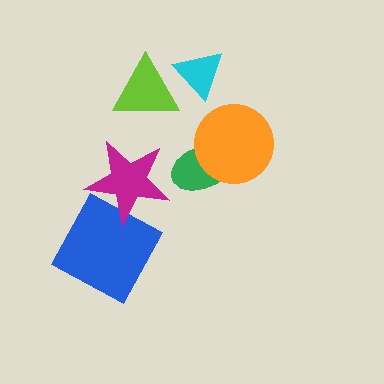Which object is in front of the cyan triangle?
The lime triangle is in front of the cyan triangle.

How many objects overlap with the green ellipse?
1 object overlaps with the green ellipse.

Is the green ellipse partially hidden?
Yes, it is partially covered by another shape.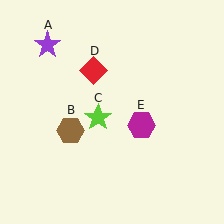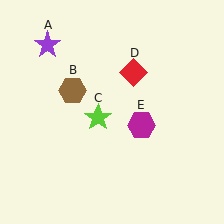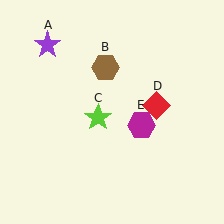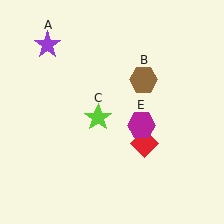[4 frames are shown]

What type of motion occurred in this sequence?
The brown hexagon (object B), red diamond (object D) rotated clockwise around the center of the scene.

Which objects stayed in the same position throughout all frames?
Purple star (object A) and lime star (object C) and magenta hexagon (object E) remained stationary.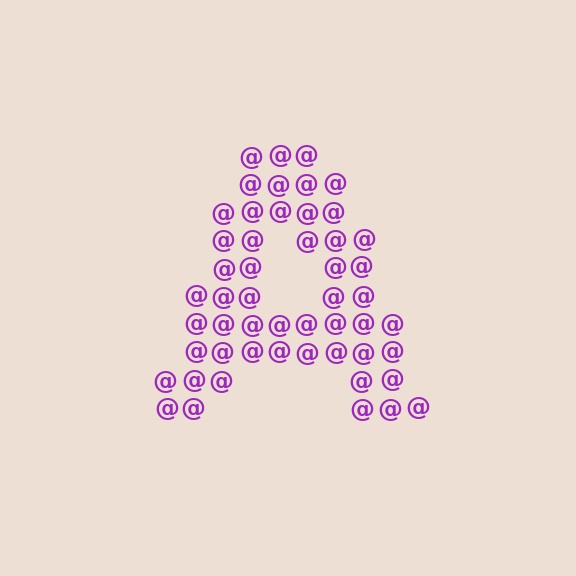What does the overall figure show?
The overall figure shows the letter A.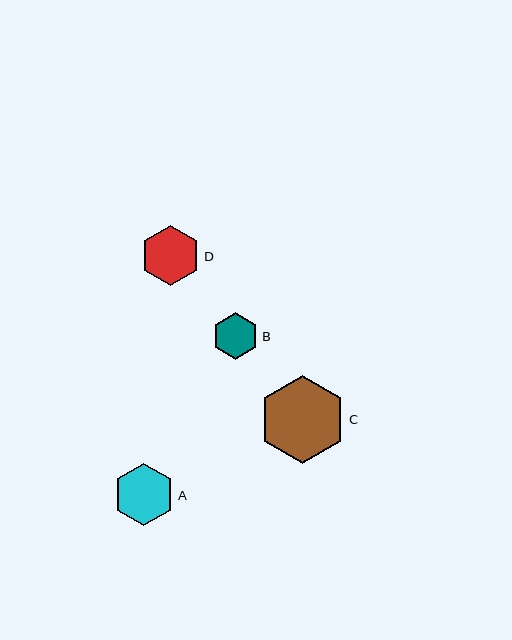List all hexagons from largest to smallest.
From largest to smallest: C, A, D, B.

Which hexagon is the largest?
Hexagon C is the largest with a size of approximately 88 pixels.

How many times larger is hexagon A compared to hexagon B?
Hexagon A is approximately 1.3 times the size of hexagon B.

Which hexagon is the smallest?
Hexagon B is the smallest with a size of approximately 47 pixels.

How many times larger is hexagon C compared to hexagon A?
Hexagon C is approximately 1.4 times the size of hexagon A.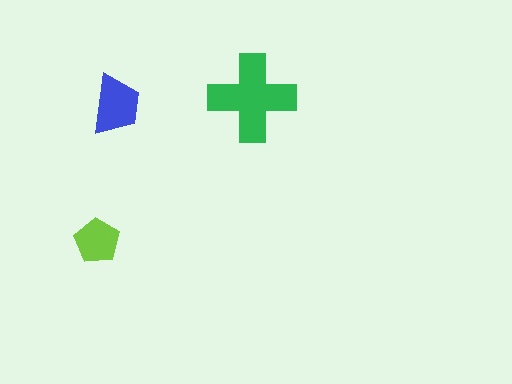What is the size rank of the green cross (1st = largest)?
1st.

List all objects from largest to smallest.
The green cross, the blue trapezoid, the lime pentagon.